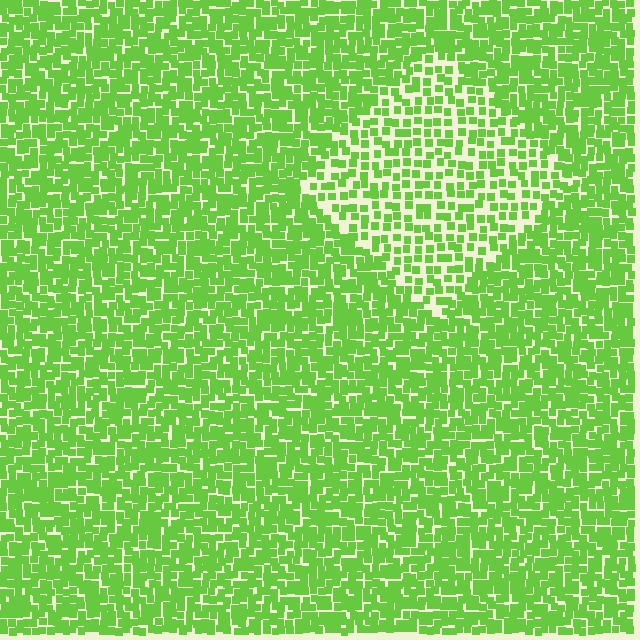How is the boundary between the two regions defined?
The boundary is defined by a change in element density (approximately 1.9x ratio). All elements are the same color, size, and shape.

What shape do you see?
I see a diamond.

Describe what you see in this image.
The image contains small lime elements arranged at two different densities. A diamond-shaped region is visible where the elements are less densely packed than the surrounding area.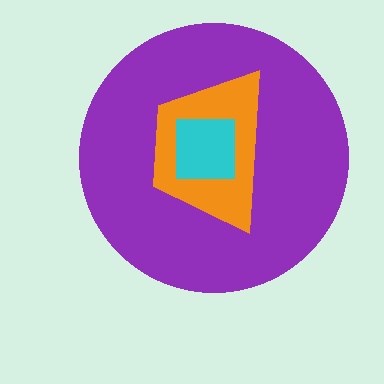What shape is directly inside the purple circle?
The orange trapezoid.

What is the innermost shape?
The cyan square.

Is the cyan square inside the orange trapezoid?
Yes.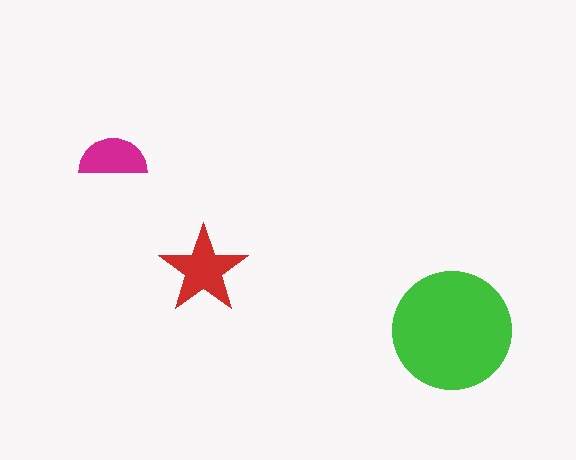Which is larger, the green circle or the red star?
The green circle.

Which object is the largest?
The green circle.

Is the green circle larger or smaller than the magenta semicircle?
Larger.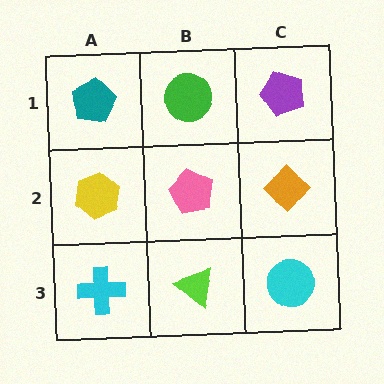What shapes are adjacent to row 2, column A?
A teal pentagon (row 1, column A), a cyan cross (row 3, column A), a pink pentagon (row 2, column B).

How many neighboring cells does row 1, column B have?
3.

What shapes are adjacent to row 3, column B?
A pink pentagon (row 2, column B), a cyan cross (row 3, column A), a cyan circle (row 3, column C).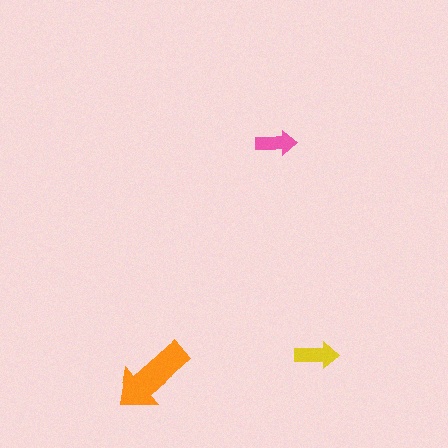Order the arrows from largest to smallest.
the orange one, the yellow one, the pink one.